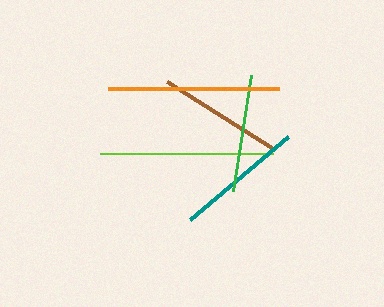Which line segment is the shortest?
The green line is the shortest at approximately 118 pixels.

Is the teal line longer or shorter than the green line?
The teal line is longer than the green line.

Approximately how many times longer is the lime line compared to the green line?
The lime line is approximately 1.5 times the length of the green line.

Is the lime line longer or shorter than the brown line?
The lime line is longer than the brown line.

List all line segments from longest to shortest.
From longest to shortest: lime, orange, teal, brown, green.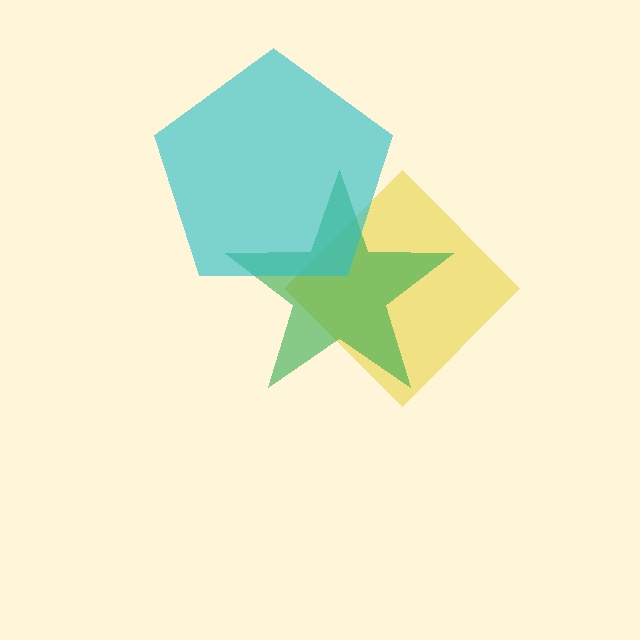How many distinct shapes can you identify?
There are 3 distinct shapes: a yellow diamond, a green star, a cyan pentagon.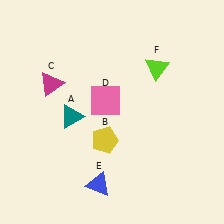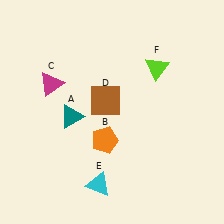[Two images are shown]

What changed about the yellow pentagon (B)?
In Image 1, B is yellow. In Image 2, it changed to orange.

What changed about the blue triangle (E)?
In Image 1, E is blue. In Image 2, it changed to cyan.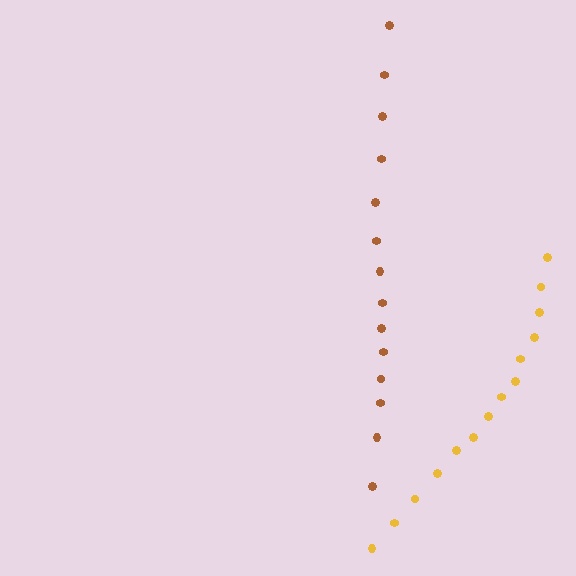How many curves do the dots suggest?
There are 2 distinct paths.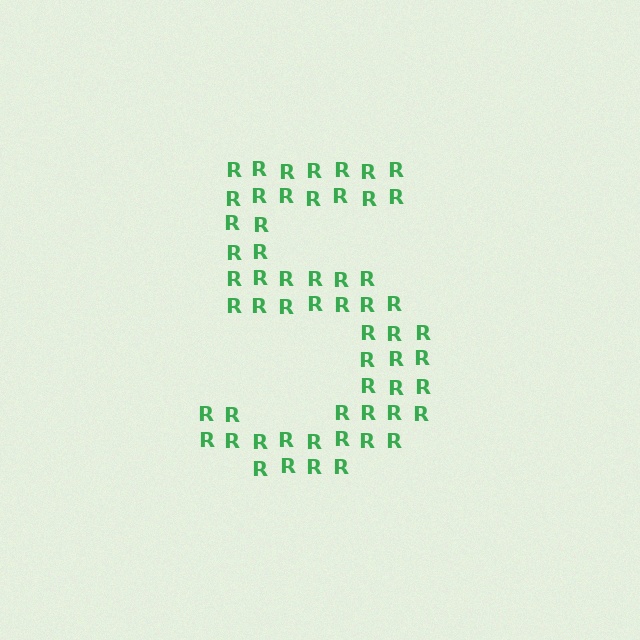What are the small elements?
The small elements are letter R's.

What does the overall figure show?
The overall figure shows the digit 5.